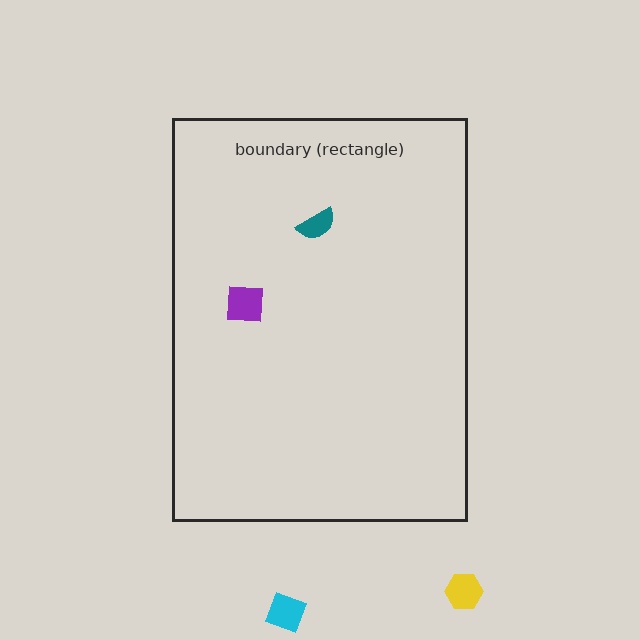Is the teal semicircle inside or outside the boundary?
Inside.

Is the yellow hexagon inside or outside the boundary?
Outside.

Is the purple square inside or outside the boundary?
Inside.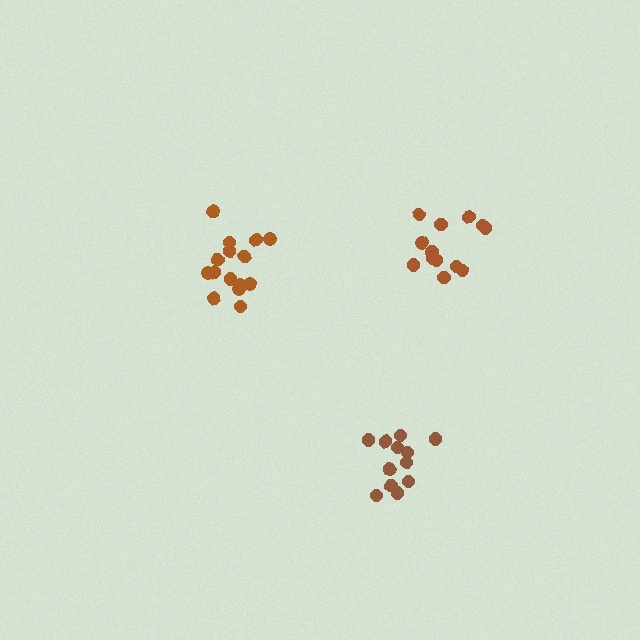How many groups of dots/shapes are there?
There are 3 groups.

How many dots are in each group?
Group 1: 15 dots, Group 2: 12 dots, Group 3: 13 dots (40 total).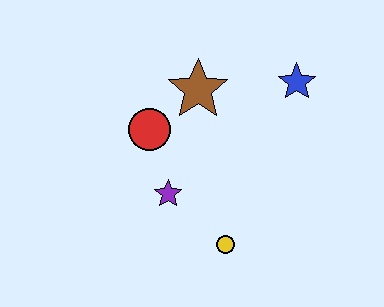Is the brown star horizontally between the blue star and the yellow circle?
No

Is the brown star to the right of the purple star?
Yes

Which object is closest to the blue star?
The brown star is closest to the blue star.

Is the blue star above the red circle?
Yes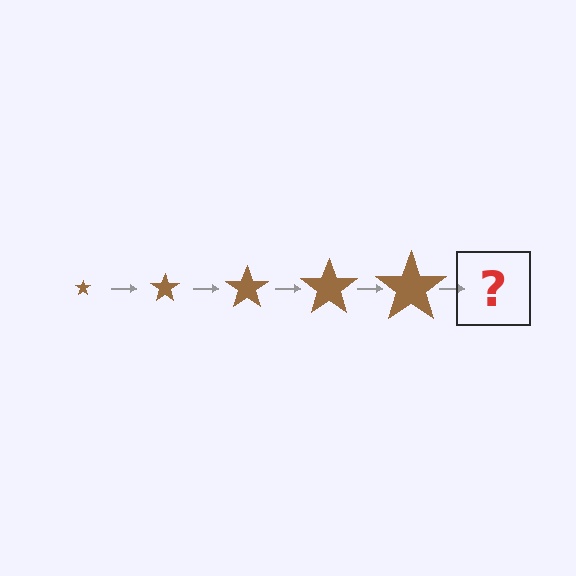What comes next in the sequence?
The next element should be a brown star, larger than the previous one.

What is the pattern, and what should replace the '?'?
The pattern is that the star gets progressively larger each step. The '?' should be a brown star, larger than the previous one.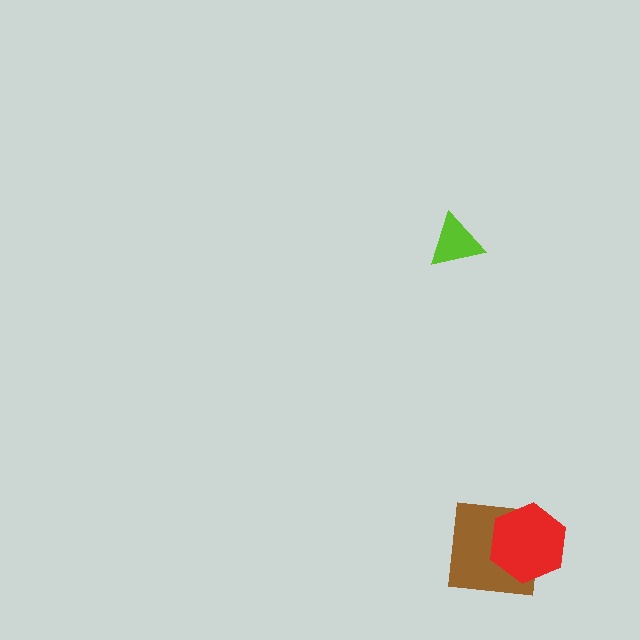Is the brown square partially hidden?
Yes, it is partially covered by another shape.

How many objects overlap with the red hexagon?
1 object overlaps with the red hexagon.